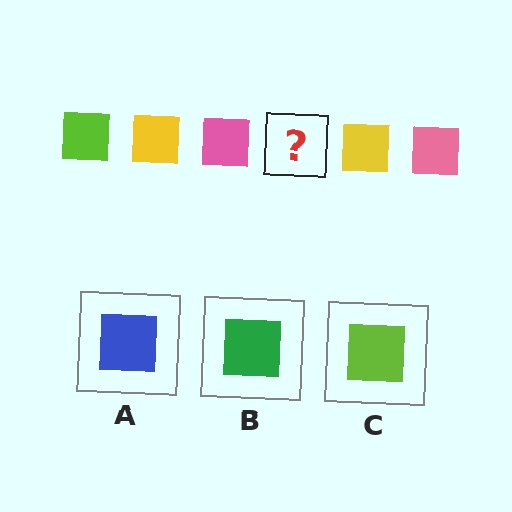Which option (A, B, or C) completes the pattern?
C.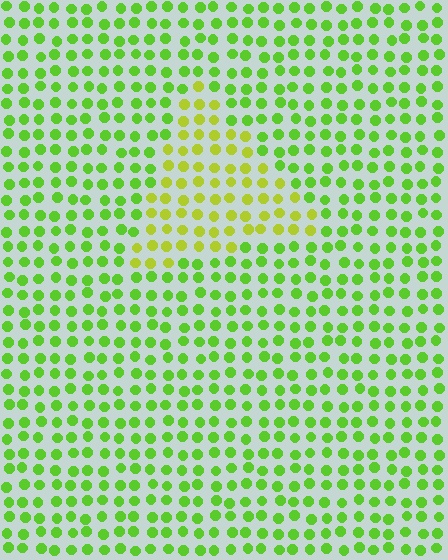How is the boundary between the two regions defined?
The boundary is defined purely by a slight shift in hue (about 32 degrees). Spacing, size, and orientation are identical on both sides.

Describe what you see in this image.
The image is filled with small lime elements in a uniform arrangement. A triangle-shaped region is visible where the elements are tinted to a slightly different hue, forming a subtle color boundary.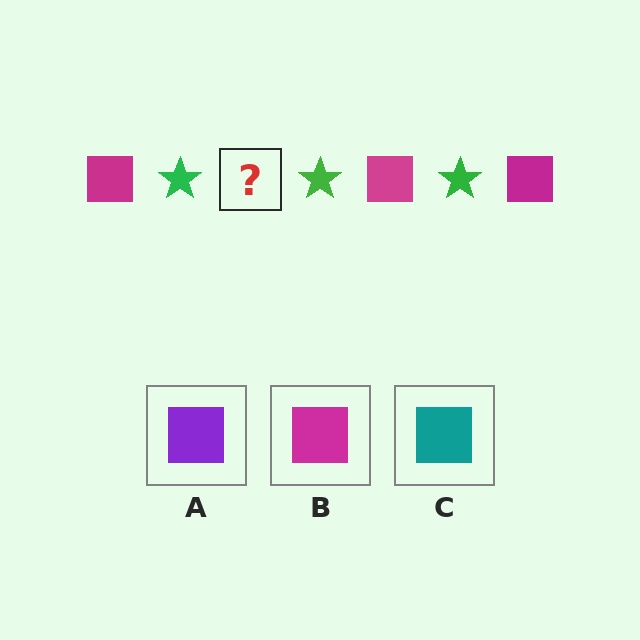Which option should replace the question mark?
Option B.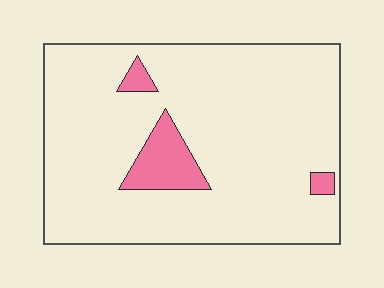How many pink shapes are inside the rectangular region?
3.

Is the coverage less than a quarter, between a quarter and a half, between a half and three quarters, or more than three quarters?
Less than a quarter.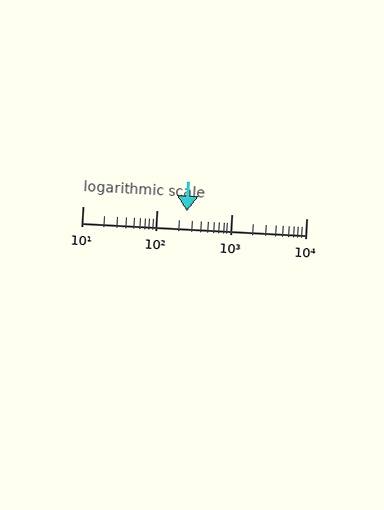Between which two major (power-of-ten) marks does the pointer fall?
The pointer is between 100 and 1000.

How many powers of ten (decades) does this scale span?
The scale spans 3 decades, from 10 to 10000.